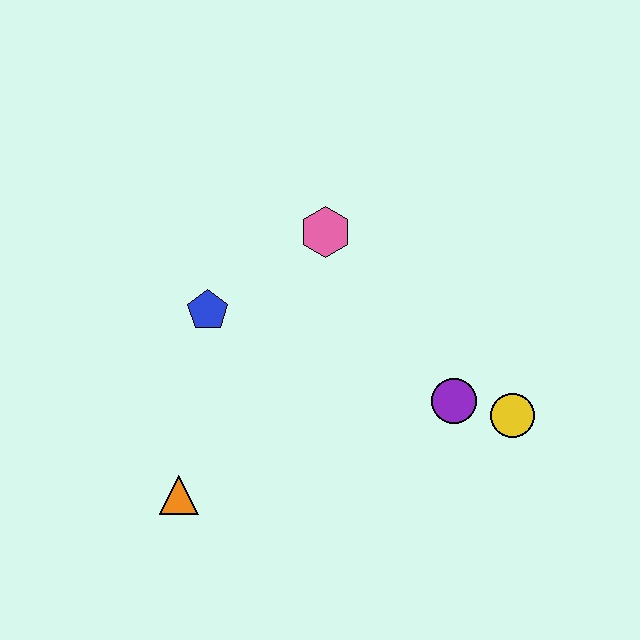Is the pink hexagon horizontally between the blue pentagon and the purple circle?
Yes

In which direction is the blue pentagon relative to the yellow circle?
The blue pentagon is to the left of the yellow circle.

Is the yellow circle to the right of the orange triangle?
Yes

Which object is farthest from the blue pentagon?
The yellow circle is farthest from the blue pentagon.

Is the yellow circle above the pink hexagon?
No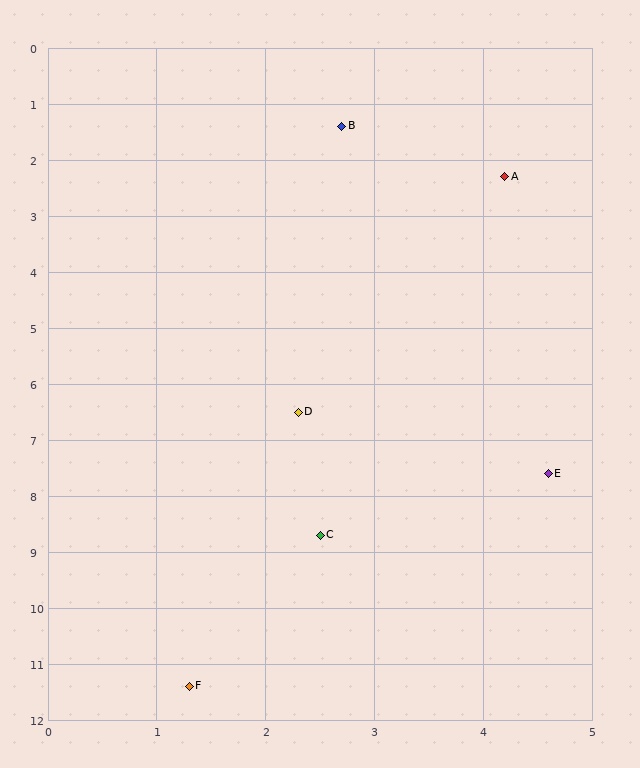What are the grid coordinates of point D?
Point D is at approximately (2.3, 6.5).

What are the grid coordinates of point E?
Point E is at approximately (4.6, 7.6).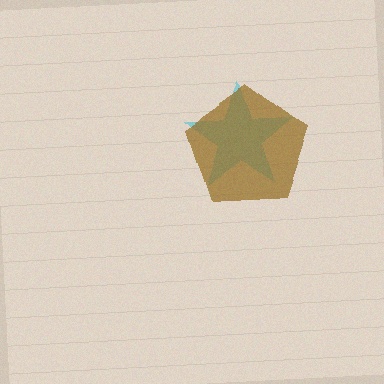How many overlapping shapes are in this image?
There are 2 overlapping shapes in the image.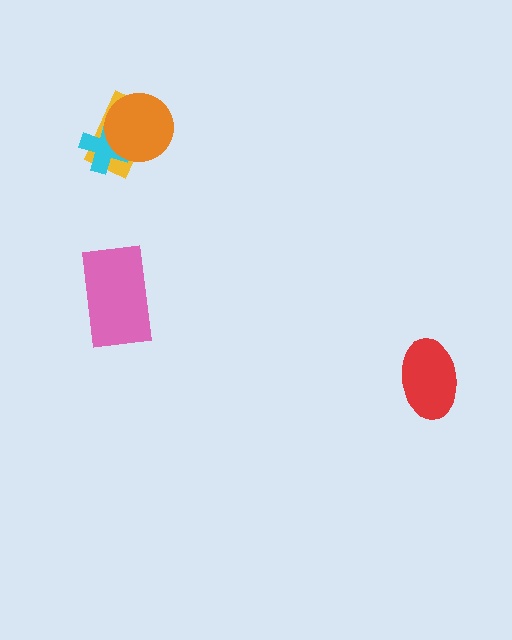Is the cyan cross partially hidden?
Yes, it is partially covered by another shape.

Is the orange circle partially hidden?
No, no other shape covers it.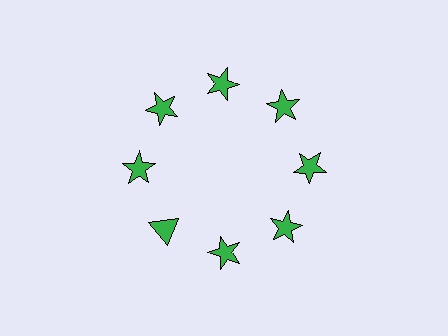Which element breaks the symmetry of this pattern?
The green triangle at roughly the 8 o'clock position breaks the symmetry. All other shapes are green stars.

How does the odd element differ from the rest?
It has a different shape: triangle instead of star.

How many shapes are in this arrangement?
There are 8 shapes arranged in a ring pattern.